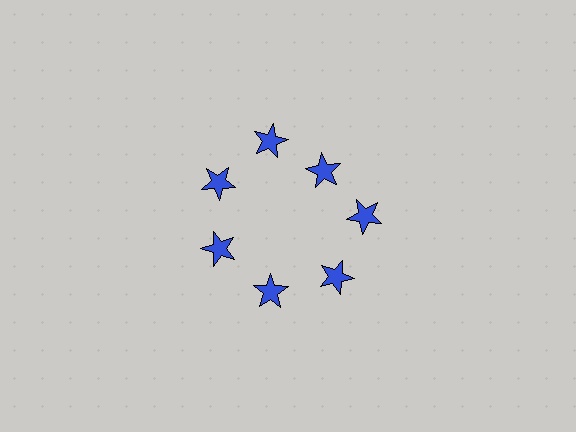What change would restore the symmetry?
The symmetry would be restored by moving it outward, back onto the ring so that all 7 stars sit at equal angles and equal distance from the center.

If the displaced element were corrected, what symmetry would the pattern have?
It would have 7-fold rotational symmetry — the pattern would map onto itself every 51 degrees.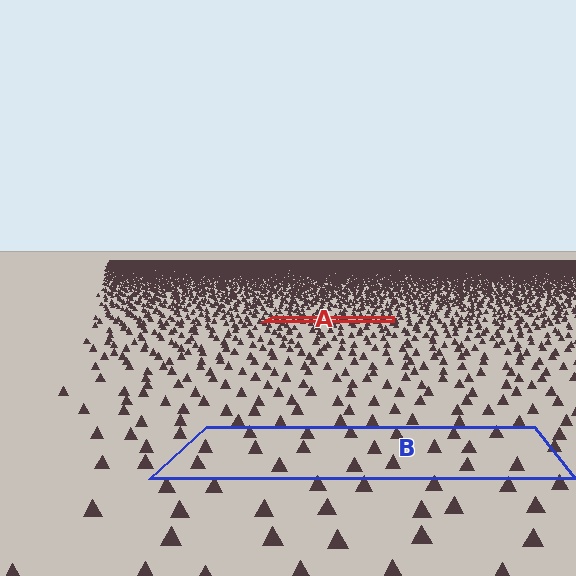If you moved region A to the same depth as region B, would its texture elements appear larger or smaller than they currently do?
They would appear larger. At a closer depth, the same texture elements are projected at a bigger on-screen size.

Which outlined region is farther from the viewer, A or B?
Region A is farther from the viewer — the texture elements inside it appear smaller and more densely packed.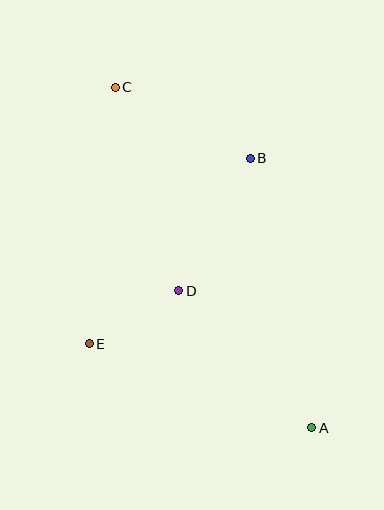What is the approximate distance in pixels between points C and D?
The distance between C and D is approximately 213 pixels.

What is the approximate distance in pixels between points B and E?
The distance between B and E is approximately 245 pixels.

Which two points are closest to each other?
Points D and E are closest to each other.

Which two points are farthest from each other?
Points A and C are farthest from each other.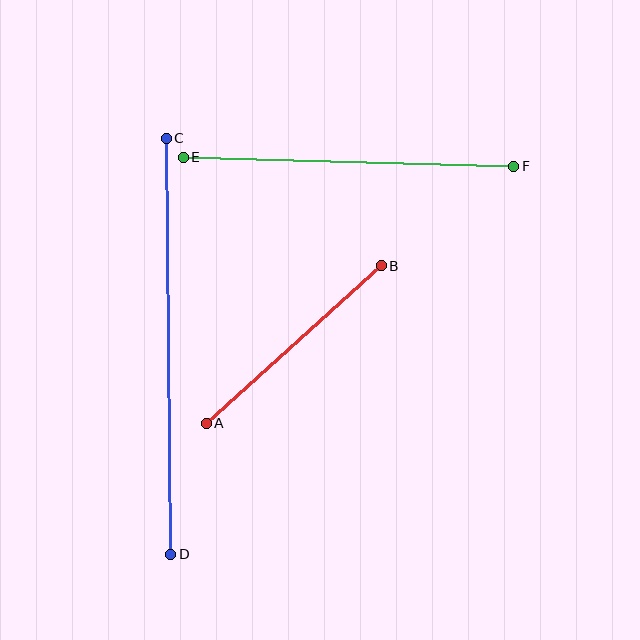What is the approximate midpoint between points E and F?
The midpoint is at approximately (349, 162) pixels.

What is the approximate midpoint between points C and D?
The midpoint is at approximately (169, 346) pixels.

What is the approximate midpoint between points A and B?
The midpoint is at approximately (294, 344) pixels.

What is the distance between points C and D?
The distance is approximately 416 pixels.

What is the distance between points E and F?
The distance is approximately 331 pixels.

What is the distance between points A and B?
The distance is approximately 235 pixels.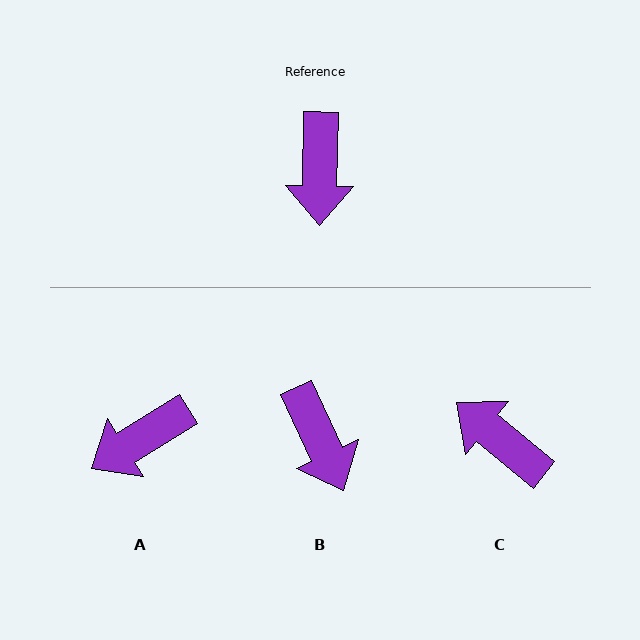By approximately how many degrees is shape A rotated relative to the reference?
Approximately 57 degrees clockwise.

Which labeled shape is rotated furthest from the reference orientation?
C, about 128 degrees away.